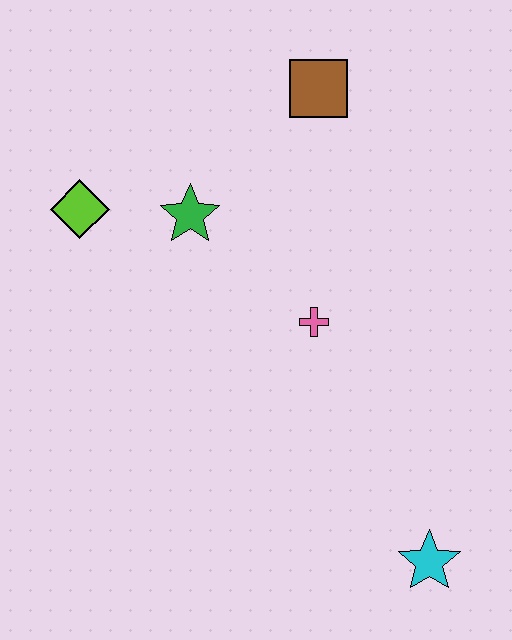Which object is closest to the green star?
The lime diamond is closest to the green star.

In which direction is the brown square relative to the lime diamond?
The brown square is to the right of the lime diamond.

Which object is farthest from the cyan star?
The lime diamond is farthest from the cyan star.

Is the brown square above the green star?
Yes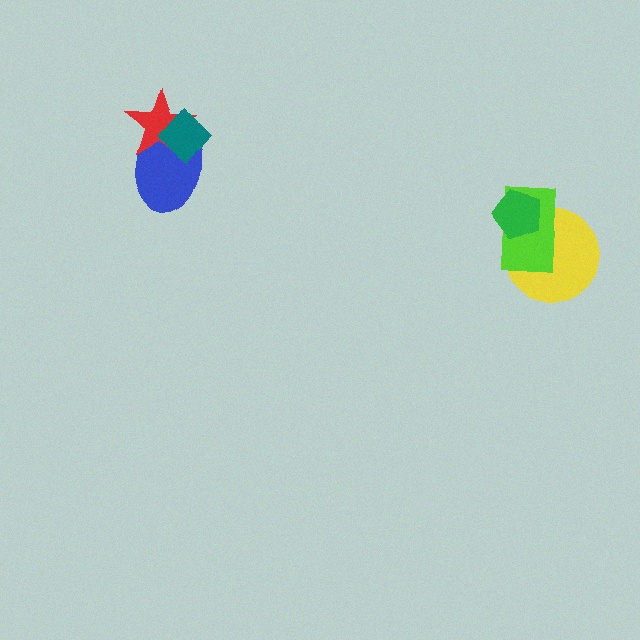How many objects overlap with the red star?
2 objects overlap with the red star.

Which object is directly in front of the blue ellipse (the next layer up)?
The red star is directly in front of the blue ellipse.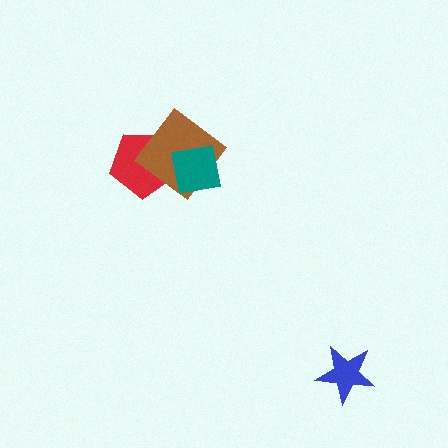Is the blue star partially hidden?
No, no other shape covers it.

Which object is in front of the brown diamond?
The teal square is in front of the brown diamond.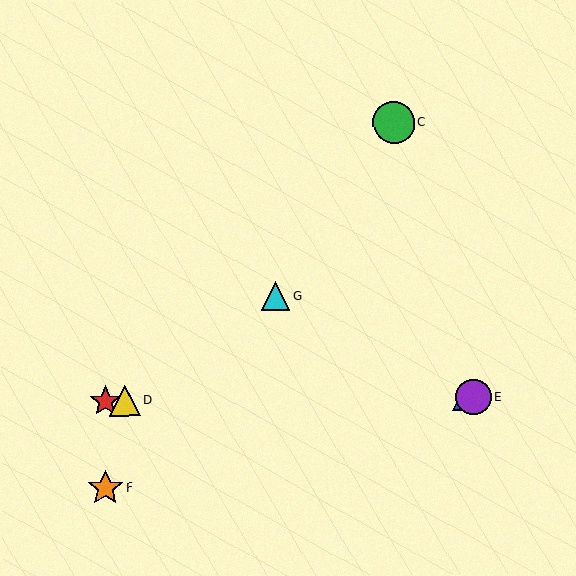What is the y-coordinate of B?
Object B is at y≈397.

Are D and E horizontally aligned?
Yes, both are at y≈400.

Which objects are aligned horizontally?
Objects A, B, D, E are aligned horizontally.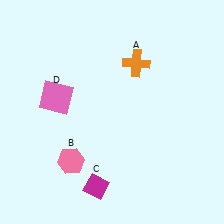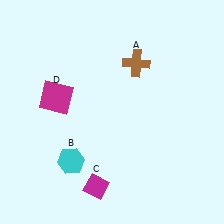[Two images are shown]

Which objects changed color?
A changed from orange to brown. B changed from pink to cyan. D changed from pink to magenta.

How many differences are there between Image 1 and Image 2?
There are 3 differences between the two images.